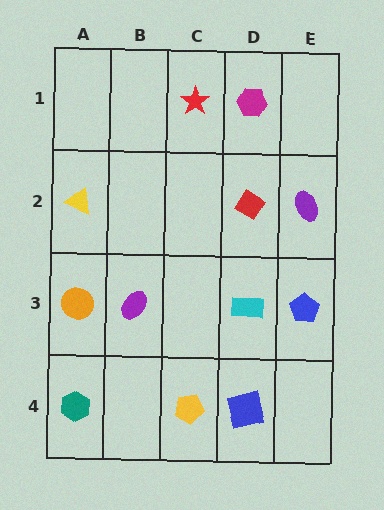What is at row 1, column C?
A red star.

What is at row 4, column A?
A teal hexagon.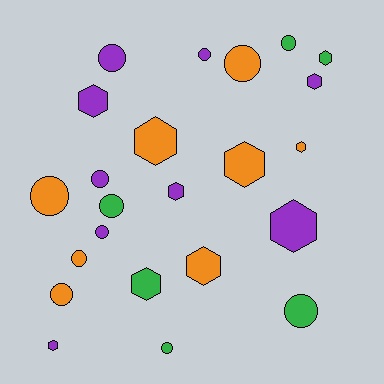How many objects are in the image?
There are 23 objects.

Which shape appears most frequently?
Circle, with 12 objects.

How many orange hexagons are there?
There are 4 orange hexagons.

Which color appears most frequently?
Purple, with 9 objects.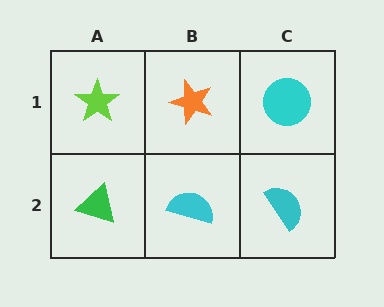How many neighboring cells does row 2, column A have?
2.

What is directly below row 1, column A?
A green triangle.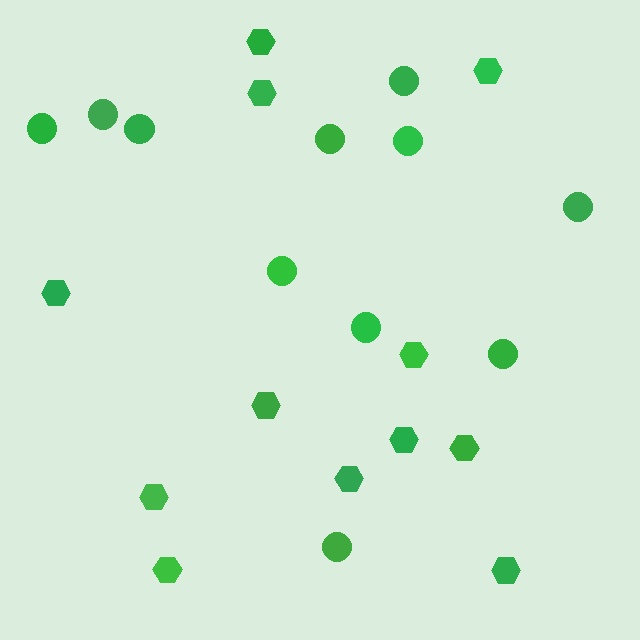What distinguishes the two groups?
There are 2 groups: one group of circles (11) and one group of hexagons (12).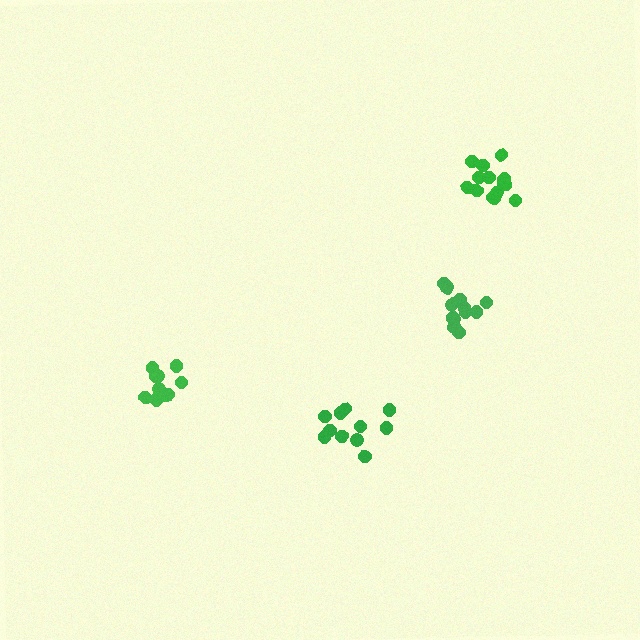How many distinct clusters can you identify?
There are 4 distinct clusters.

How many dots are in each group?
Group 1: 13 dots, Group 2: 11 dots, Group 3: 14 dots, Group 4: 12 dots (50 total).